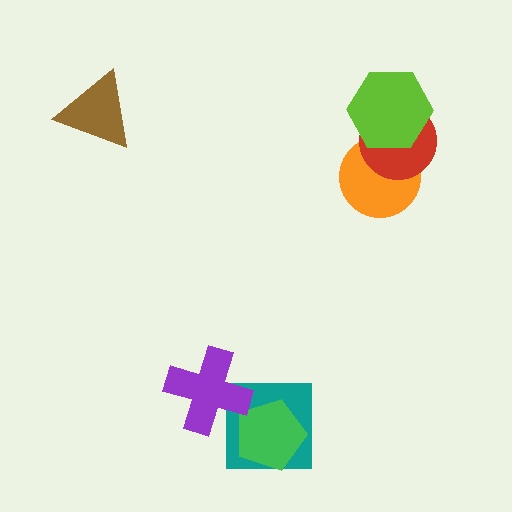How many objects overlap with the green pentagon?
1 object overlaps with the green pentagon.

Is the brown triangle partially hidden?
No, no other shape covers it.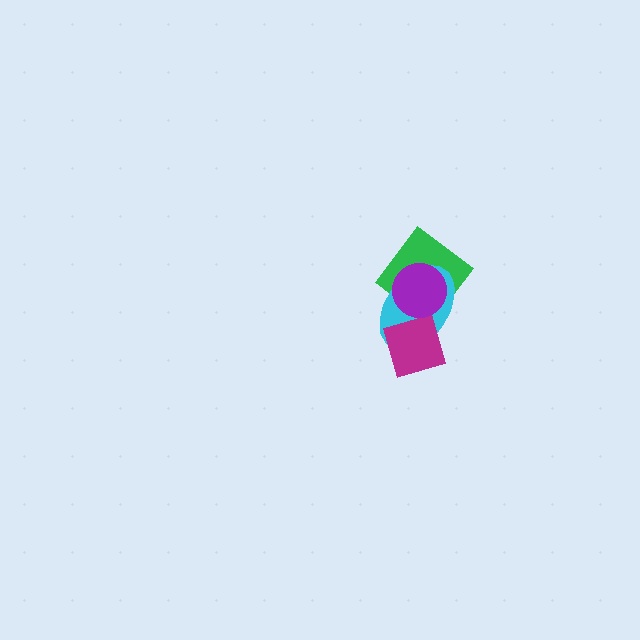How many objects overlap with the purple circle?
3 objects overlap with the purple circle.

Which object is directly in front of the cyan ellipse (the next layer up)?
The magenta diamond is directly in front of the cyan ellipse.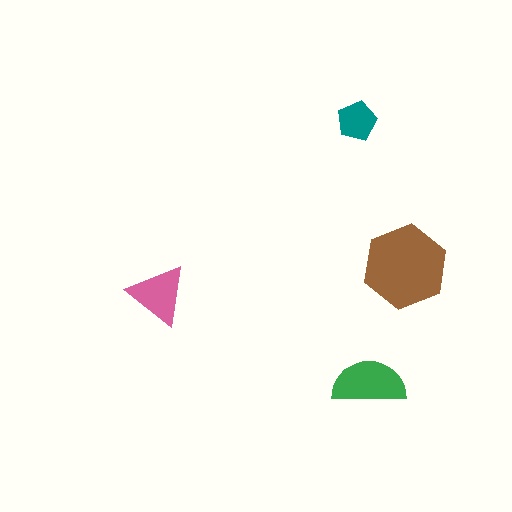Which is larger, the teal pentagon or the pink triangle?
The pink triangle.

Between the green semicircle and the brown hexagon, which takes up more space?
The brown hexagon.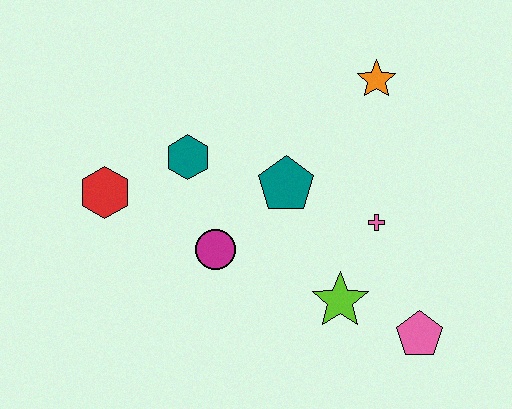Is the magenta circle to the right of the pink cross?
No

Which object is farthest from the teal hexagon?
The pink pentagon is farthest from the teal hexagon.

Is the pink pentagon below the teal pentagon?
Yes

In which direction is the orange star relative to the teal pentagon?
The orange star is above the teal pentagon.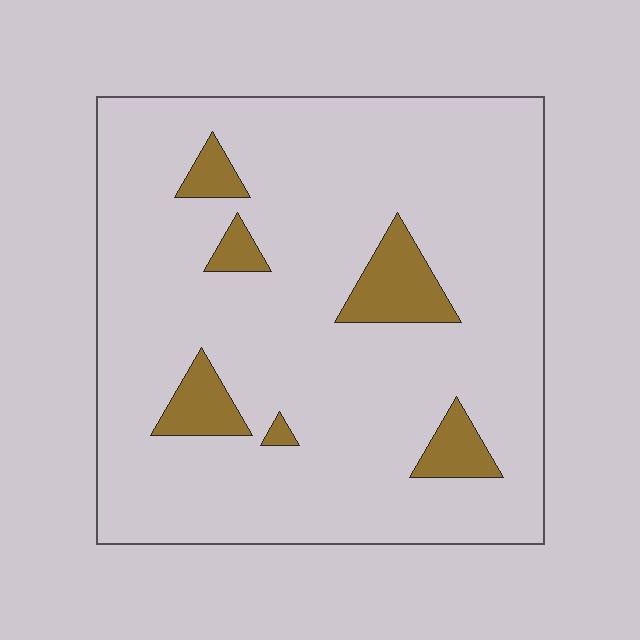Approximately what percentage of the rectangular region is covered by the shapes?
Approximately 10%.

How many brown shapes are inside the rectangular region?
6.